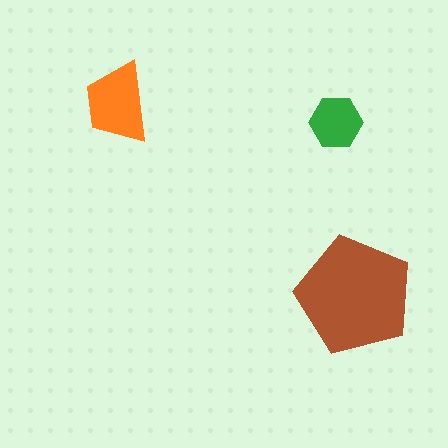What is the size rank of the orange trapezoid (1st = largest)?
2nd.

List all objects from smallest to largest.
The green hexagon, the orange trapezoid, the brown pentagon.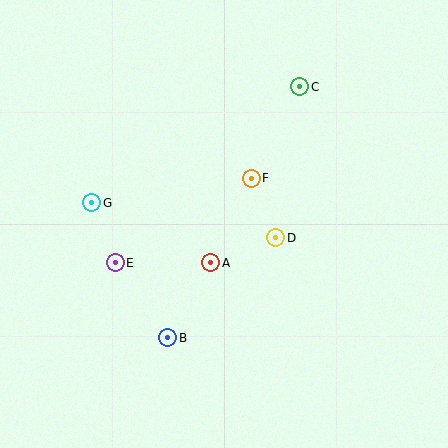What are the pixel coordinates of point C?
Point C is at (300, 87).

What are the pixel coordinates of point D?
Point D is at (276, 238).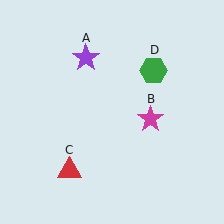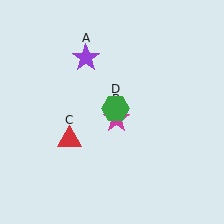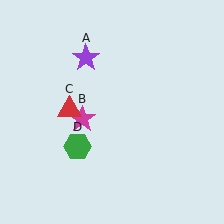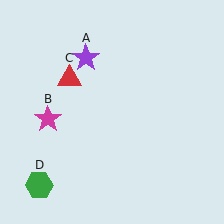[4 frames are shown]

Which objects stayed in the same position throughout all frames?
Purple star (object A) remained stationary.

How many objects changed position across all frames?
3 objects changed position: magenta star (object B), red triangle (object C), green hexagon (object D).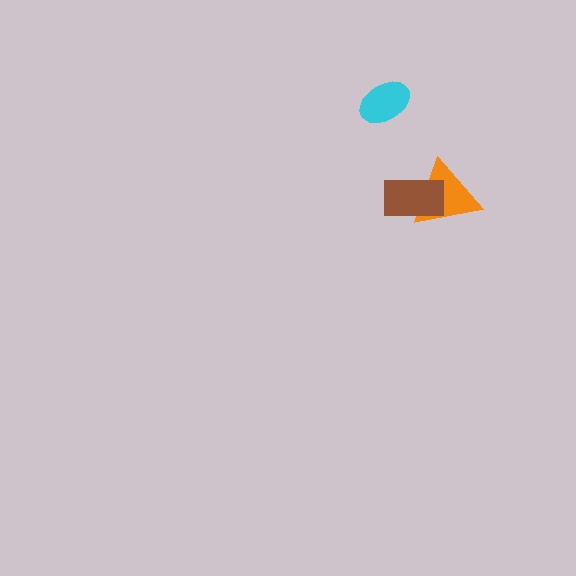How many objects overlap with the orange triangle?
1 object overlaps with the orange triangle.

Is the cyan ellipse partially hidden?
No, no other shape covers it.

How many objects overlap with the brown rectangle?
1 object overlaps with the brown rectangle.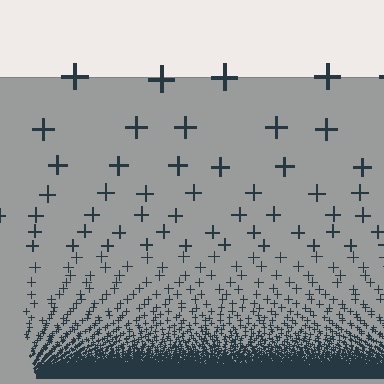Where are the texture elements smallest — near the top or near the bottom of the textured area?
Near the bottom.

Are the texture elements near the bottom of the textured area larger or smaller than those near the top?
Smaller. The gradient is inverted — elements near the bottom are smaller and denser.